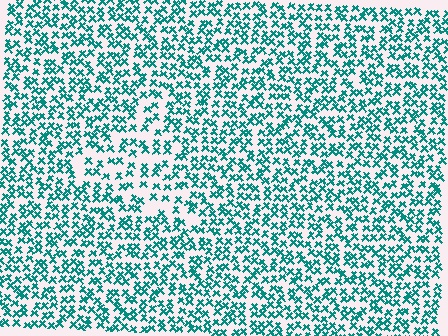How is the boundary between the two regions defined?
The boundary is defined by a change in element density (approximately 1.6x ratio). All elements are the same color, size, and shape.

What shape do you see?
I see a triangle.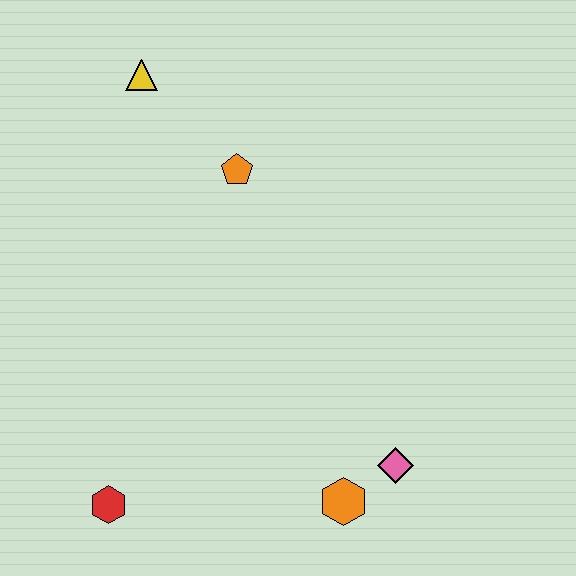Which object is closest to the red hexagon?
The orange hexagon is closest to the red hexagon.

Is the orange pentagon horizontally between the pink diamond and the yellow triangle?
Yes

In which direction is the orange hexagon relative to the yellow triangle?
The orange hexagon is below the yellow triangle.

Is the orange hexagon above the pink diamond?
No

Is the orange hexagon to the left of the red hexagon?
No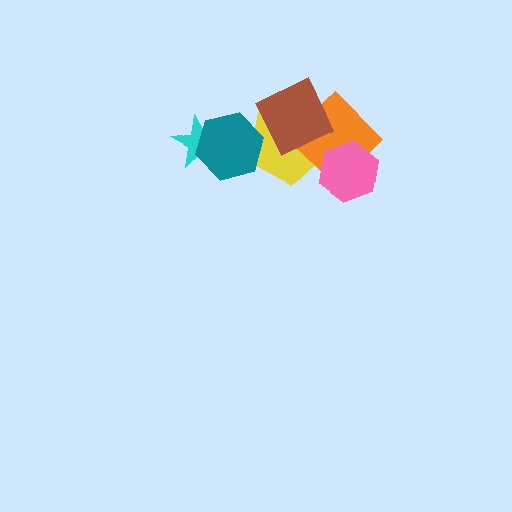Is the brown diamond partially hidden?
No, no other shape covers it.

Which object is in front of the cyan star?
The teal hexagon is in front of the cyan star.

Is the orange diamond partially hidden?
Yes, it is partially covered by another shape.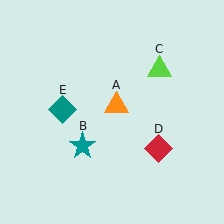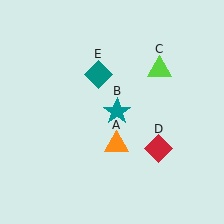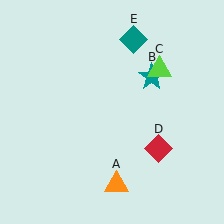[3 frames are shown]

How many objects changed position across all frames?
3 objects changed position: orange triangle (object A), teal star (object B), teal diamond (object E).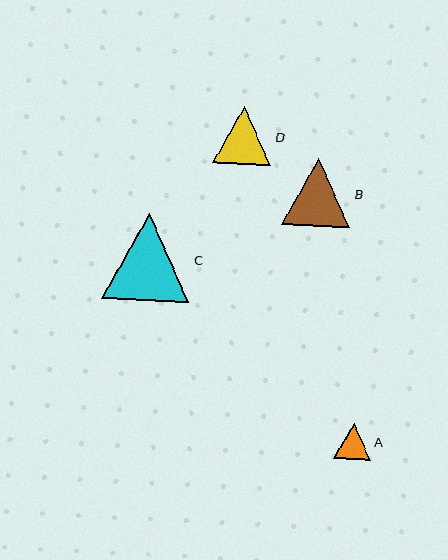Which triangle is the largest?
Triangle C is the largest with a size of approximately 87 pixels.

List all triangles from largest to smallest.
From largest to smallest: C, B, D, A.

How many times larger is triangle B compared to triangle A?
Triangle B is approximately 1.9 times the size of triangle A.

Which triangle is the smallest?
Triangle A is the smallest with a size of approximately 36 pixels.